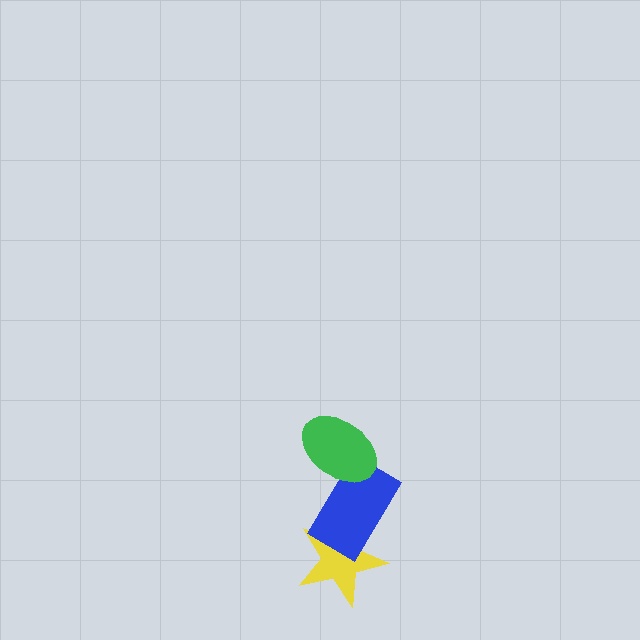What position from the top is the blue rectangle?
The blue rectangle is 2nd from the top.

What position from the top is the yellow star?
The yellow star is 3rd from the top.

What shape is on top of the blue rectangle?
The green ellipse is on top of the blue rectangle.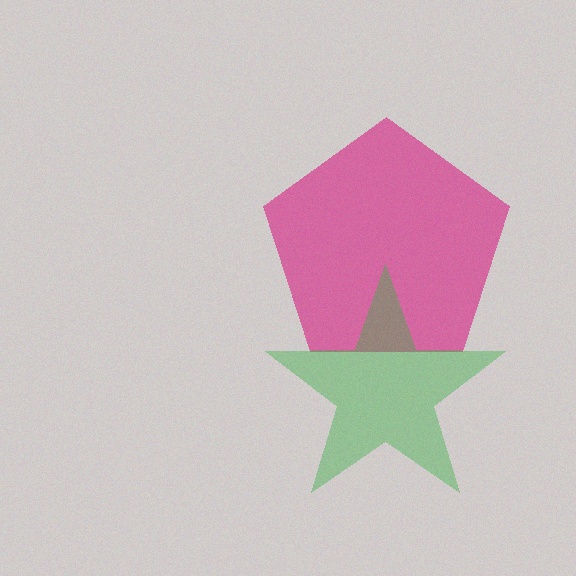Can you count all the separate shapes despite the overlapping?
Yes, there are 2 separate shapes.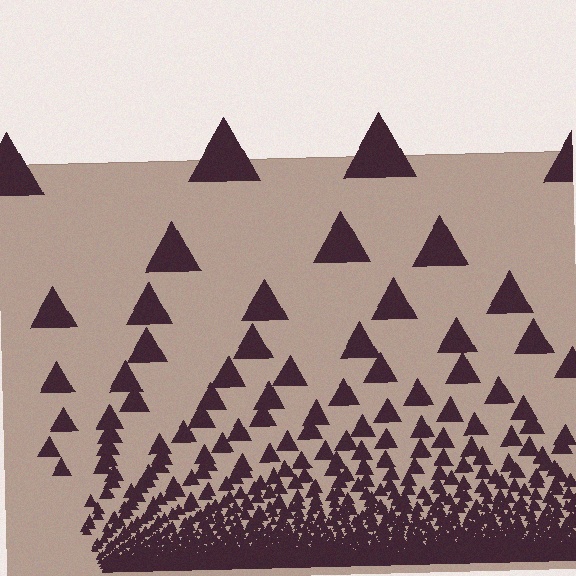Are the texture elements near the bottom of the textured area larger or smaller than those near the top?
Smaller. The gradient is inverted — elements near the bottom are smaller and denser.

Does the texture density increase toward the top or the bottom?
Density increases toward the bottom.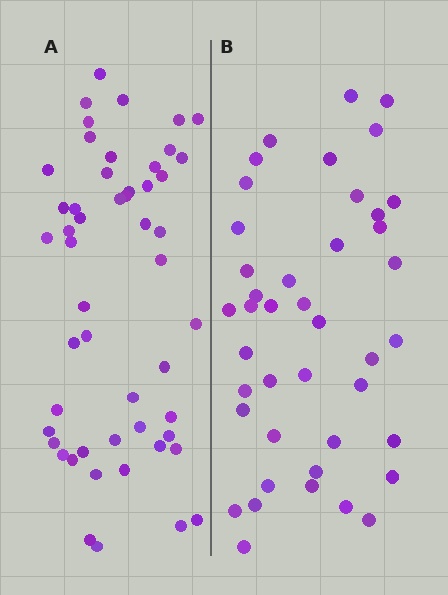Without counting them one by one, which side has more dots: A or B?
Region A (the left region) has more dots.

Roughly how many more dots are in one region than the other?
Region A has roughly 8 or so more dots than region B.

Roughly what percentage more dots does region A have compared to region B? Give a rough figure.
About 20% more.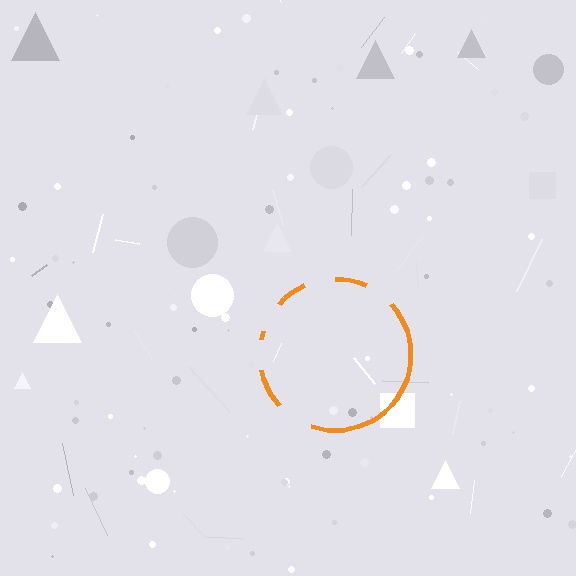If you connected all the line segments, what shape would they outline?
They would outline a circle.